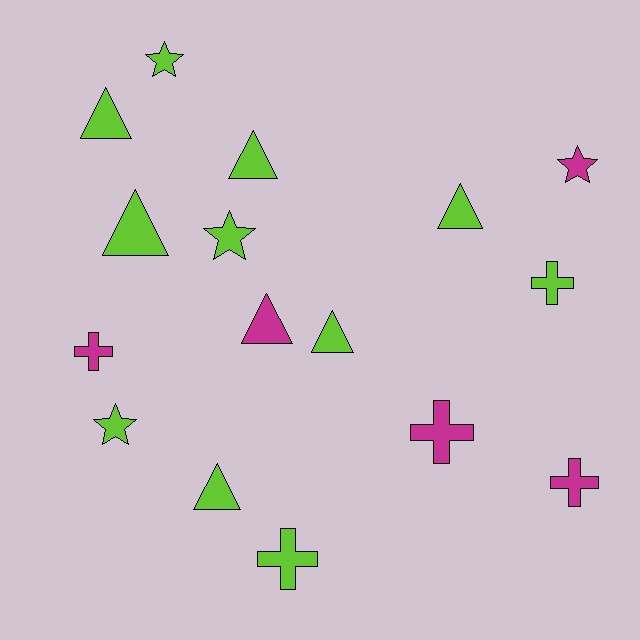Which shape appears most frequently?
Triangle, with 7 objects.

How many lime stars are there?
There are 3 lime stars.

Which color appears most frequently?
Lime, with 11 objects.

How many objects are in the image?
There are 16 objects.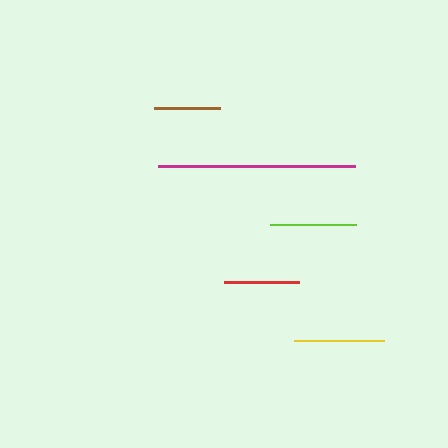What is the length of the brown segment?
The brown segment is approximately 66 pixels long.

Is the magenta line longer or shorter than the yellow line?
The magenta line is longer than the yellow line.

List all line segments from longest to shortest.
From longest to shortest: magenta, yellow, lime, red, brown.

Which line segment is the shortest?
The brown line is the shortest at approximately 66 pixels.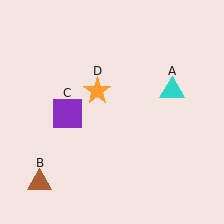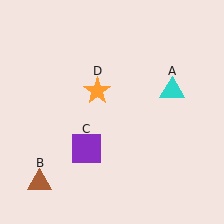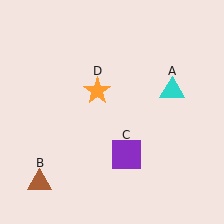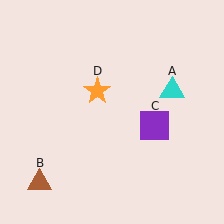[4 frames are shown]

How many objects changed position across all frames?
1 object changed position: purple square (object C).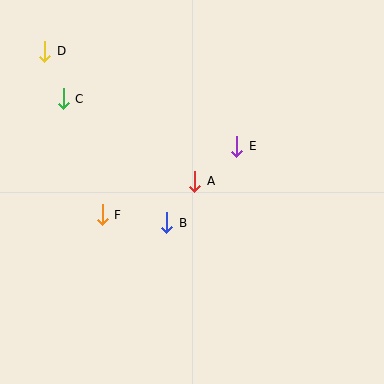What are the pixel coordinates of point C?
Point C is at (63, 99).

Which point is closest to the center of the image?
Point A at (195, 181) is closest to the center.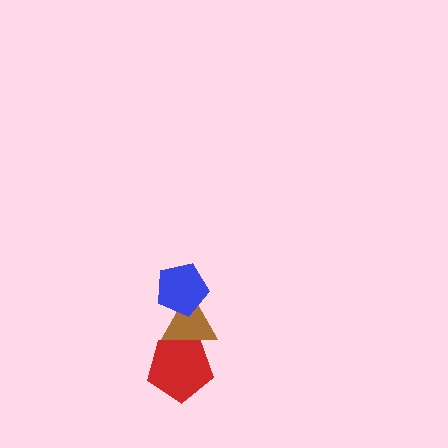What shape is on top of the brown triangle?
The blue pentagon is on top of the brown triangle.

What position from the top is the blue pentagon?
The blue pentagon is 1st from the top.